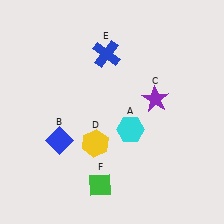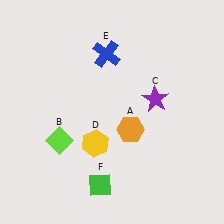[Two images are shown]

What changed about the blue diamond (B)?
In Image 1, B is blue. In Image 2, it changed to lime.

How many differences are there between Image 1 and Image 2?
There are 2 differences between the two images.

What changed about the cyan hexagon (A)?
In Image 1, A is cyan. In Image 2, it changed to orange.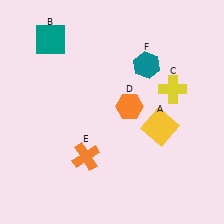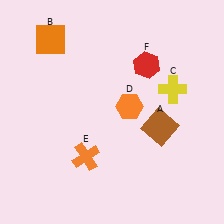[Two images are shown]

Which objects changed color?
A changed from yellow to brown. B changed from teal to orange. F changed from teal to red.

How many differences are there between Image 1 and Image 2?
There are 3 differences between the two images.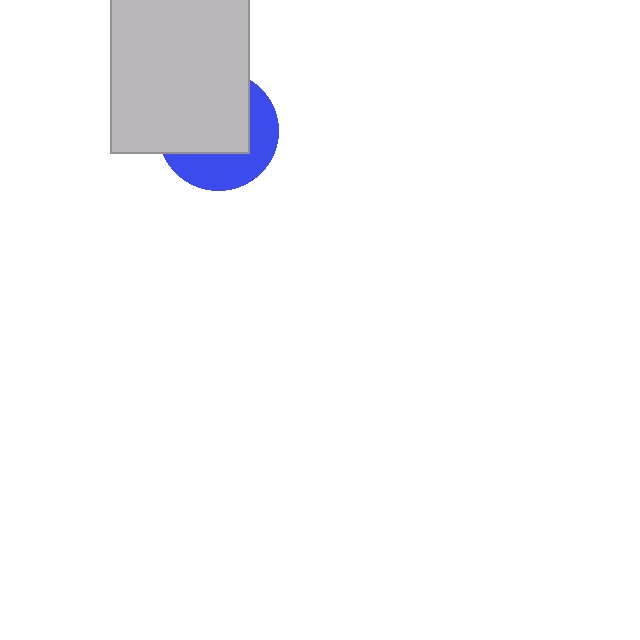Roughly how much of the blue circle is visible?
A small part of it is visible (roughly 42%).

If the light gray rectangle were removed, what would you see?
You would see the complete blue circle.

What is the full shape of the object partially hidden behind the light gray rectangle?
The partially hidden object is a blue circle.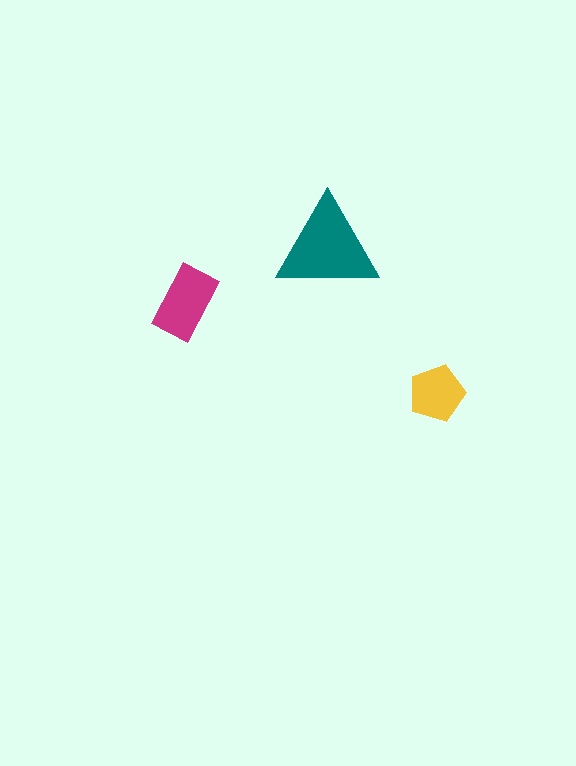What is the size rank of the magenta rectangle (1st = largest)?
2nd.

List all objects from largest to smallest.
The teal triangle, the magenta rectangle, the yellow pentagon.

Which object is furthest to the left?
The magenta rectangle is leftmost.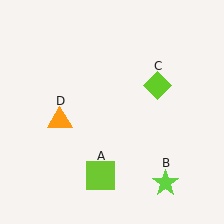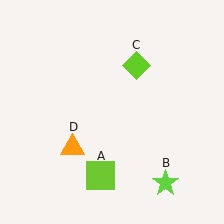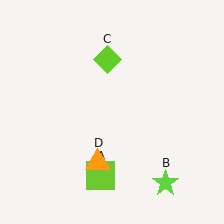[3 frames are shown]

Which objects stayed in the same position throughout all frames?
Lime square (object A) and lime star (object B) remained stationary.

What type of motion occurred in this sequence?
The lime diamond (object C), orange triangle (object D) rotated counterclockwise around the center of the scene.